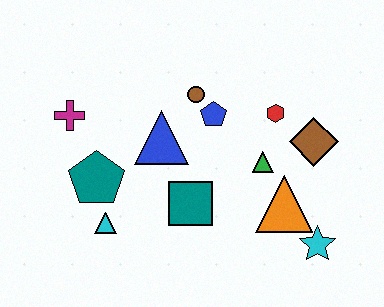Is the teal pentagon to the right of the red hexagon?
No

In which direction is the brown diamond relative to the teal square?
The brown diamond is to the right of the teal square.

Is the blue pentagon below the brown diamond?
No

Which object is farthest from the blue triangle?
The cyan star is farthest from the blue triangle.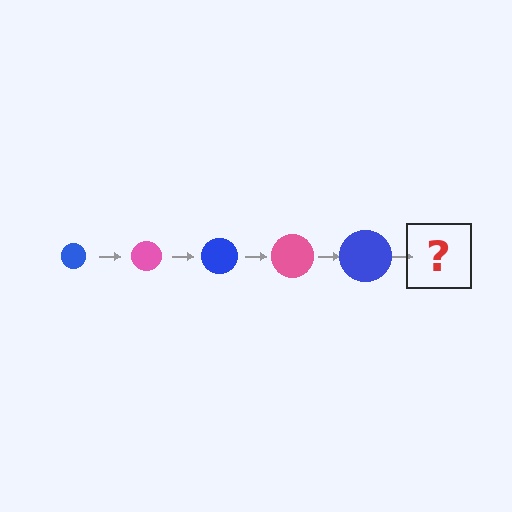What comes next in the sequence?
The next element should be a pink circle, larger than the previous one.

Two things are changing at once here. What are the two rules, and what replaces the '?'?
The two rules are that the circle grows larger each step and the color cycles through blue and pink. The '?' should be a pink circle, larger than the previous one.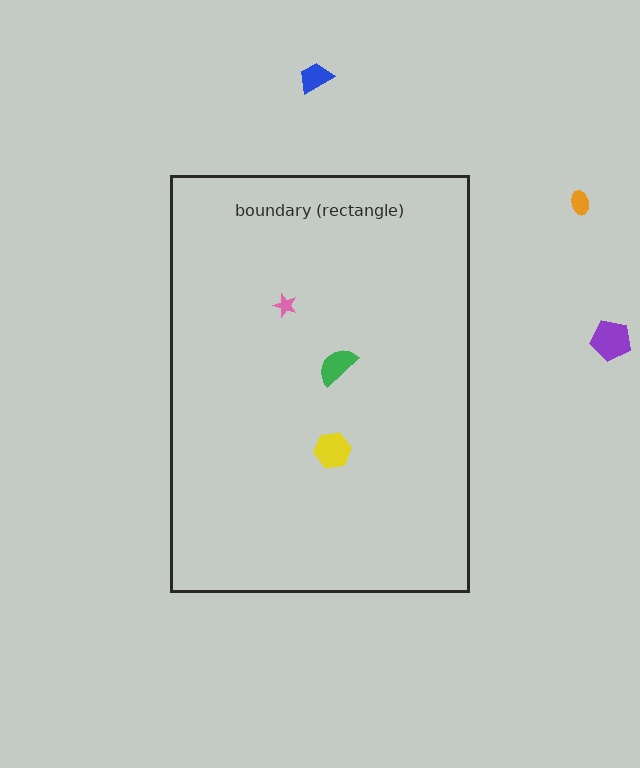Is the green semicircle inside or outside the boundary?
Inside.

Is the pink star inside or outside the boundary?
Inside.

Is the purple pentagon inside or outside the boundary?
Outside.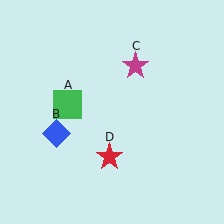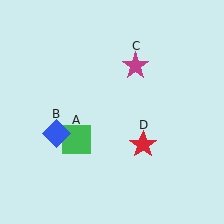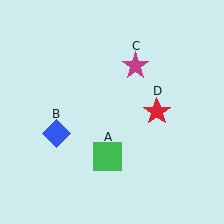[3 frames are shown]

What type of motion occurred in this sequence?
The green square (object A), red star (object D) rotated counterclockwise around the center of the scene.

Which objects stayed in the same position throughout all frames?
Blue diamond (object B) and magenta star (object C) remained stationary.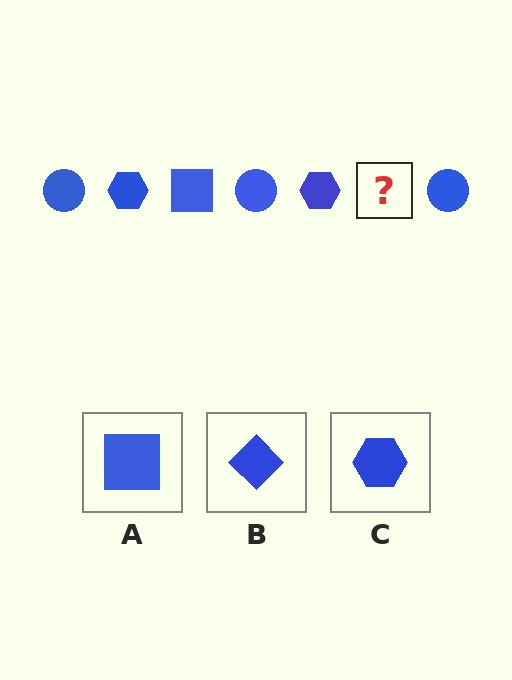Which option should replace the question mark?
Option A.